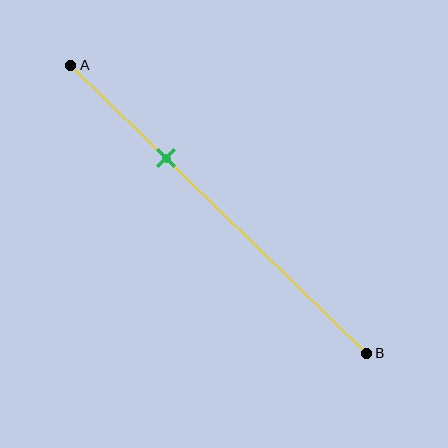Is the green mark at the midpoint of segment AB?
No, the mark is at about 30% from A, not at the 50% midpoint.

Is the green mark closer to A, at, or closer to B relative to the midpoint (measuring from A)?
The green mark is closer to point A than the midpoint of segment AB.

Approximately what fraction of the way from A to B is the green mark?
The green mark is approximately 30% of the way from A to B.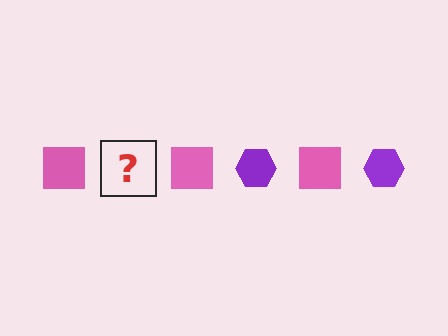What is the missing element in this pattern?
The missing element is a purple hexagon.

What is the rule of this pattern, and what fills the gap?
The rule is that the pattern alternates between pink square and purple hexagon. The gap should be filled with a purple hexagon.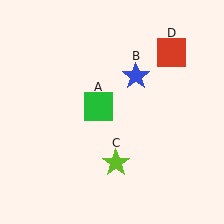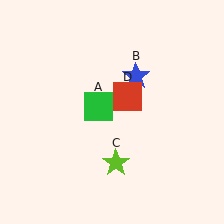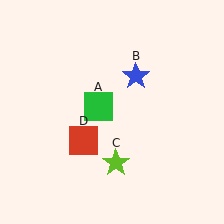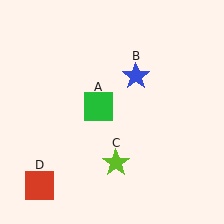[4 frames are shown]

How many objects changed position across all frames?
1 object changed position: red square (object D).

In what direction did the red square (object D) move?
The red square (object D) moved down and to the left.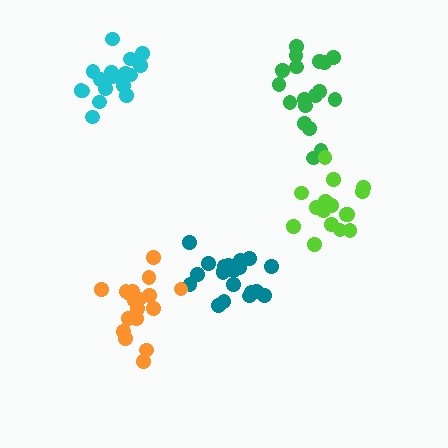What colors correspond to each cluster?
The clusters are colored: green, lime, cyan, teal, orange.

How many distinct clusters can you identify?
There are 5 distinct clusters.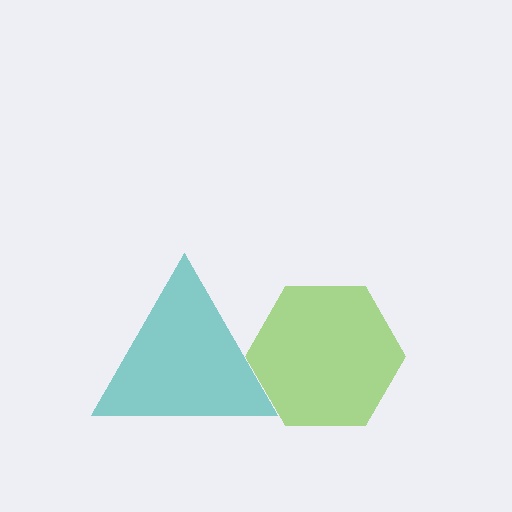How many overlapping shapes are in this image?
There are 2 overlapping shapes in the image.